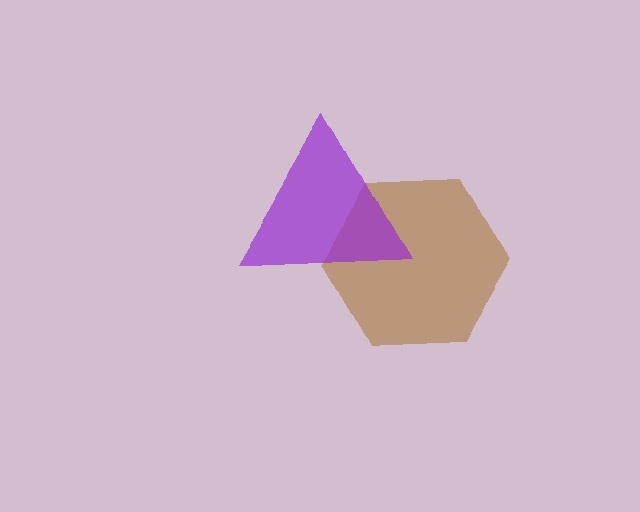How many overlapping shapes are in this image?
There are 2 overlapping shapes in the image.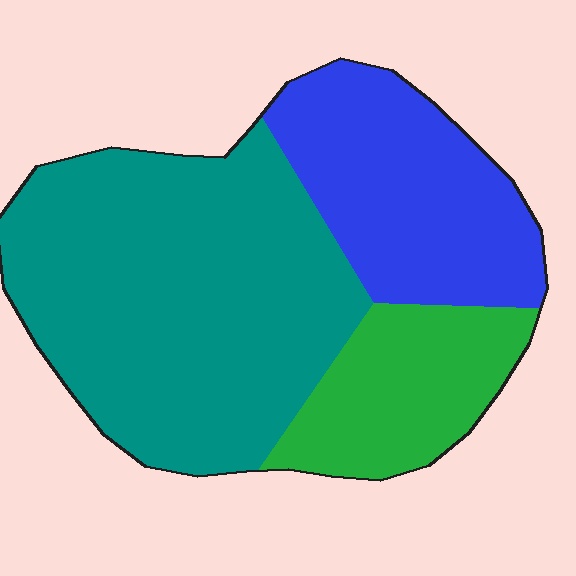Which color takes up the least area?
Green, at roughly 20%.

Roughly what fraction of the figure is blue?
Blue covers about 25% of the figure.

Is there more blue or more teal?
Teal.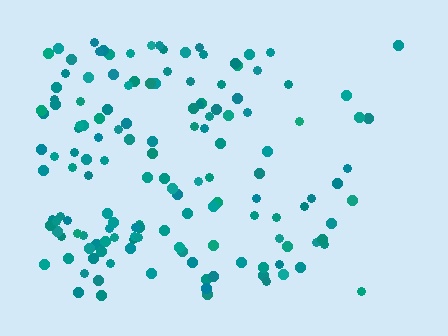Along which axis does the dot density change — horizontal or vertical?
Horizontal.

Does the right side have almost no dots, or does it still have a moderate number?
Still a moderate number, just noticeably fewer than the left.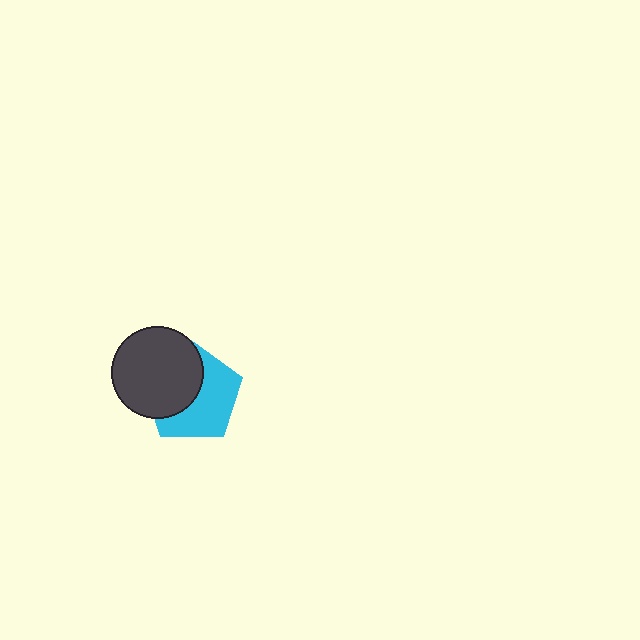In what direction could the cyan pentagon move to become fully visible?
The cyan pentagon could move right. That would shift it out from behind the dark gray circle entirely.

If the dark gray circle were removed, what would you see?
You would see the complete cyan pentagon.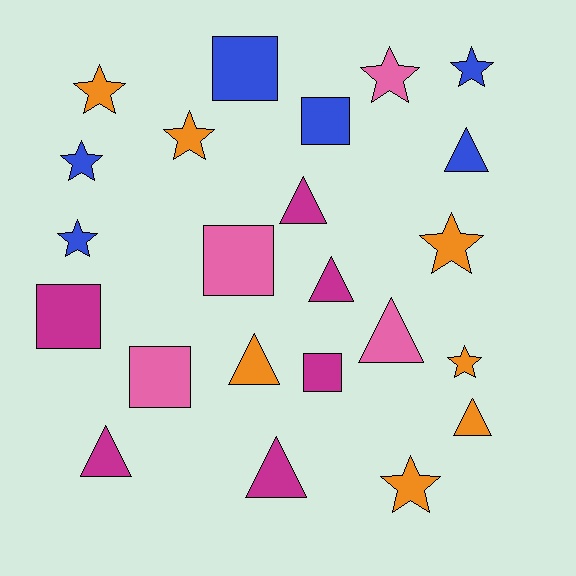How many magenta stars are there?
There are no magenta stars.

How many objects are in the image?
There are 23 objects.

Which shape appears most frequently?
Star, with 9 objects.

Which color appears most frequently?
Orange, with 7 objects.